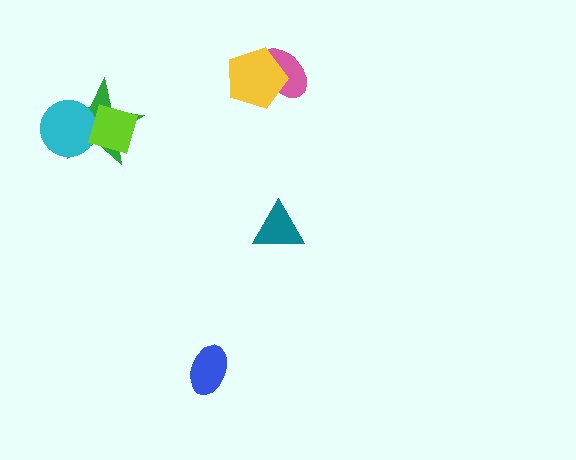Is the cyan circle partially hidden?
Yes, it is partially covered by another shape.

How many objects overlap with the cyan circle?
2 objects overlap with the cyan circle.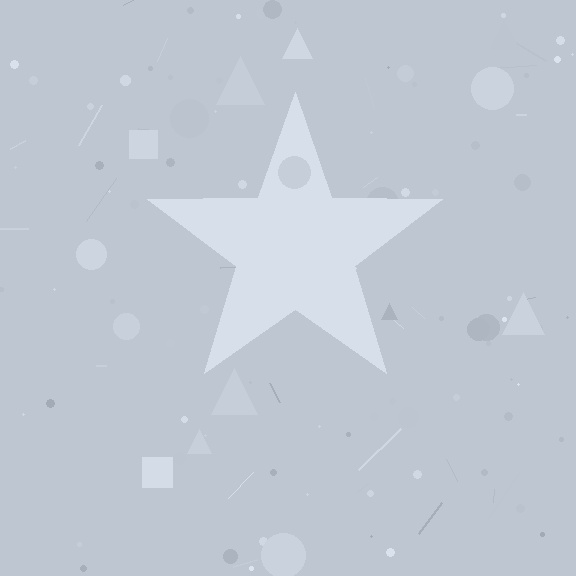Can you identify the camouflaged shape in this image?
The camouflaged shape is a star.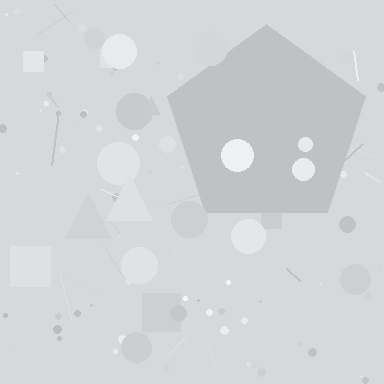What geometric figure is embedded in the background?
A pentagon is embedded in the background.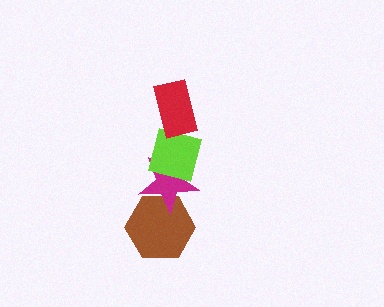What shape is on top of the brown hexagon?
The magenta star is on top of the brown hexagon.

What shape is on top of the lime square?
The red rectangle is on top of the lime square.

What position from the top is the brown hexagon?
The brown hexagon is 4th from the top.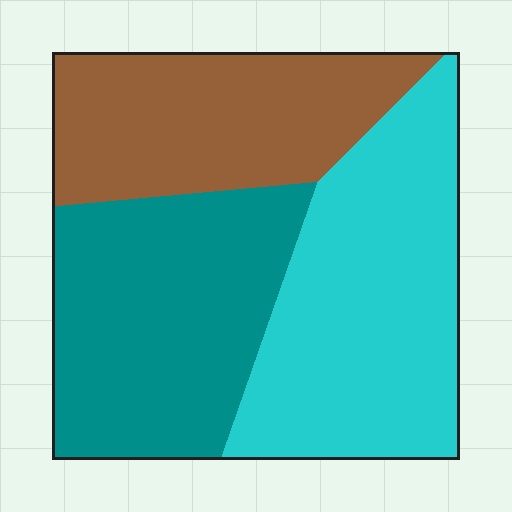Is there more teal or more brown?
Teal.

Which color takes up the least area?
Brown, at roughly 30%.